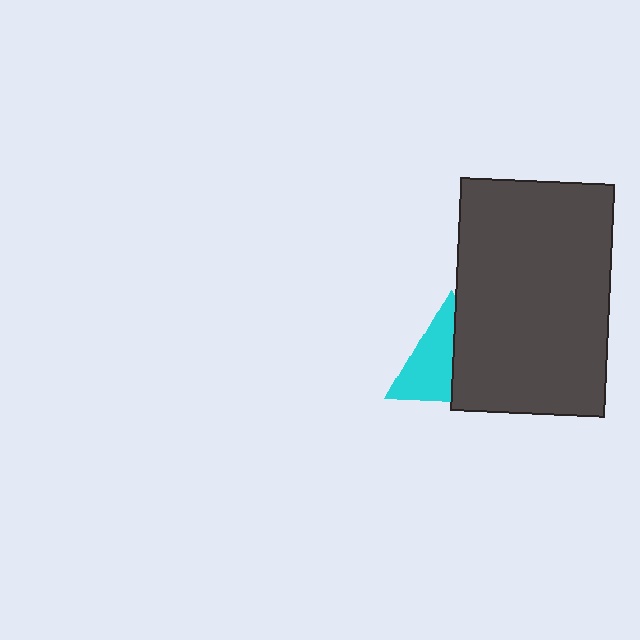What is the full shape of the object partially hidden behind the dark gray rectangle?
The partially hidden object is a cyan triangle.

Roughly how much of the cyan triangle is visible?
About half of it is visible (roughly 54%).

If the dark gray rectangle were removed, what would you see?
You would see the complete cyan triangle.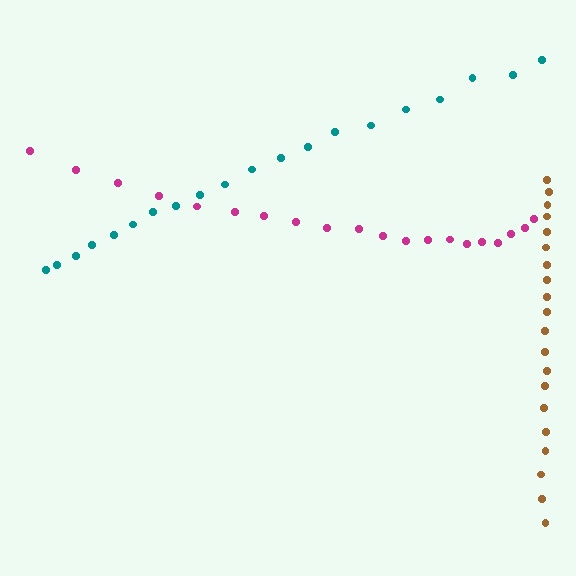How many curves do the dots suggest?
There are 3 distinct paths.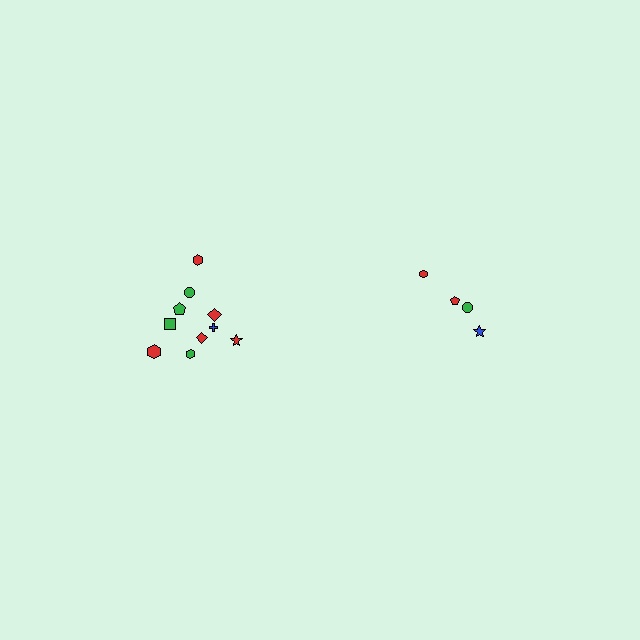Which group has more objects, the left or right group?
The left group.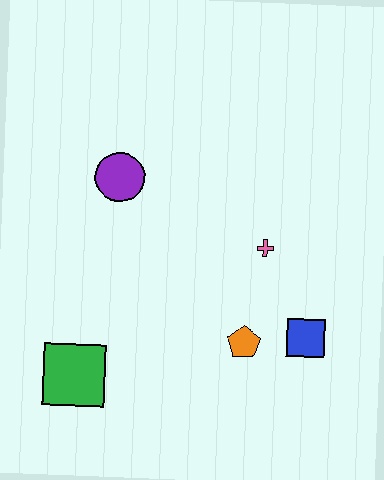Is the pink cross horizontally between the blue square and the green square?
Yes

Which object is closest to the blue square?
The orange pentagon is closest to the blue square.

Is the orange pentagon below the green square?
No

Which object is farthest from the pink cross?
The green square is farthest from the pink cross.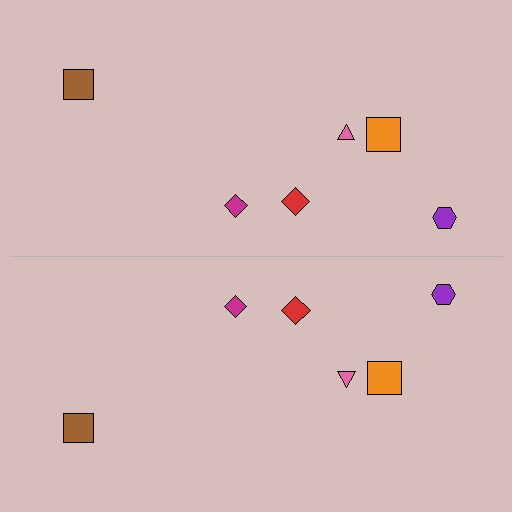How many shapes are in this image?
There are 12 shapes in this image.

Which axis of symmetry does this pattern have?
The pattern has a horizontal axis of symmetry running through the center of the image.